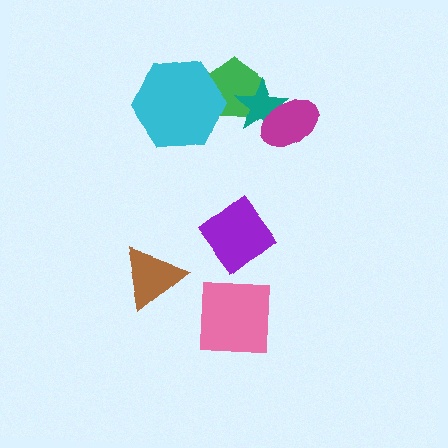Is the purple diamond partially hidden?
No, no other shape covers it.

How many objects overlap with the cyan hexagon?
1 object overlaps with the cyan hexagon.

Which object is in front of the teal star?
The magenta ellipse is in front of the teal star.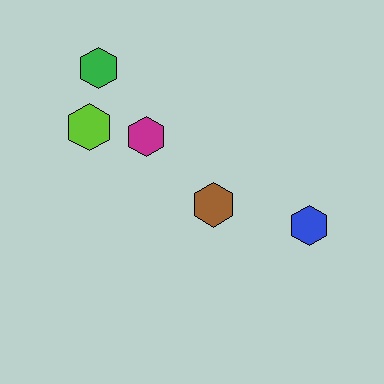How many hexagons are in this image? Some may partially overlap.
There are 5 hexagons.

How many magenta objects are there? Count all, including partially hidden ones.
There is 1 magenta object.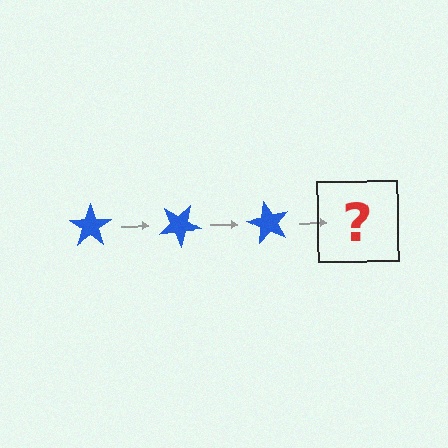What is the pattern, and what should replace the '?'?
The pattern is that the star rotates 30 degrees each step. The '?' should be a blue star rotated 90 degrees.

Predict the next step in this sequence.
The next step is a blue star rotated 90 degrees.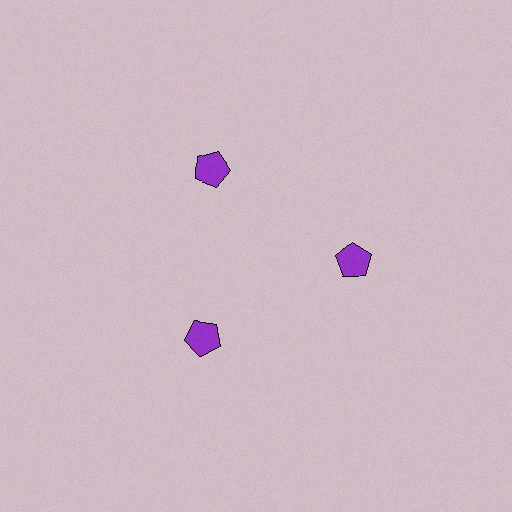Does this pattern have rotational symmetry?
Yes, this pattern has 3-fold rotational symmetry. It looks the same after rotating 120 degrees around the center.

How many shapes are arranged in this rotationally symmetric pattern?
There are 3 shapes, arranged in 3 groups of 1.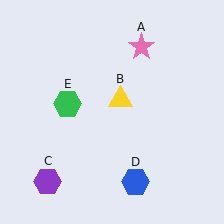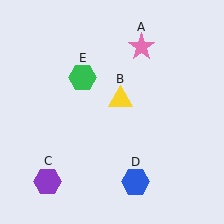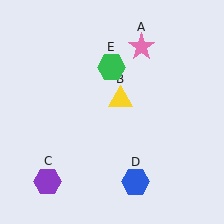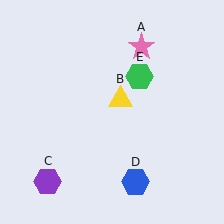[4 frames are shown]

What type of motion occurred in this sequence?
The green hexagon (object E) rotated clockwise around the center of the scene.